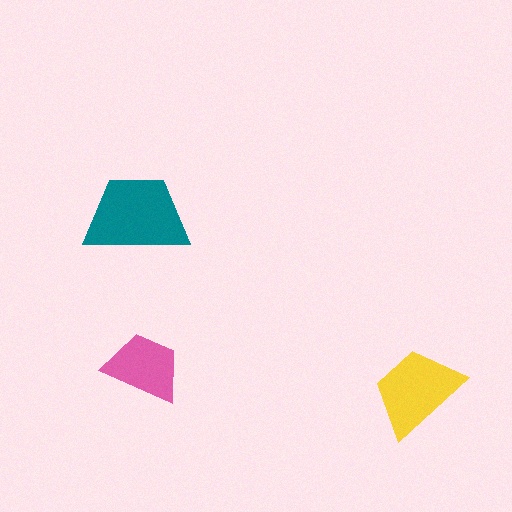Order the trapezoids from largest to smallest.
the teal one, the yellow one, the pink one.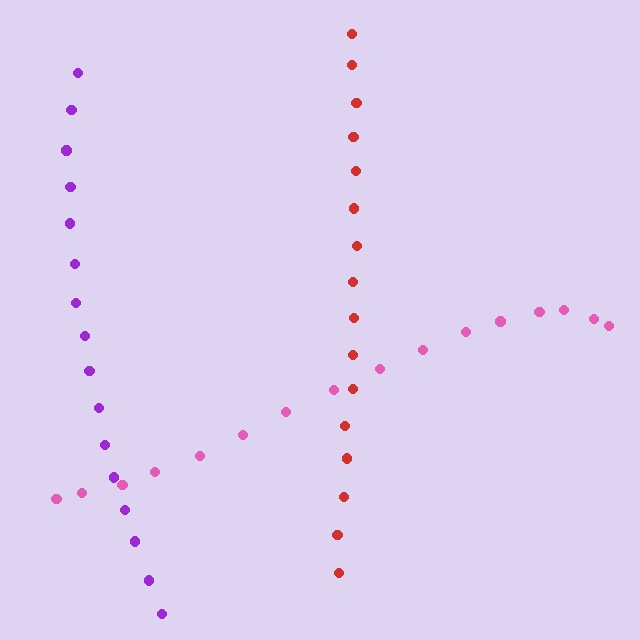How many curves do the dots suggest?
There are 3 distinct paths.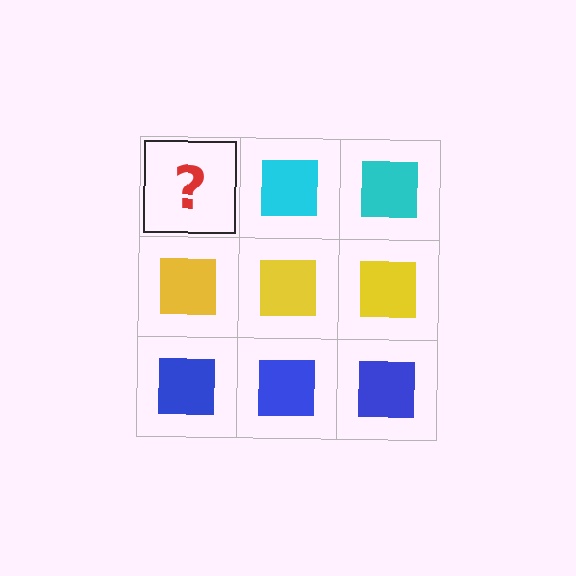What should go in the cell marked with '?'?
The missing cell should contain a cyan square.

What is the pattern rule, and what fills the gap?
The rule is that each row has a consistent color. The gap should be filled with a cyan square.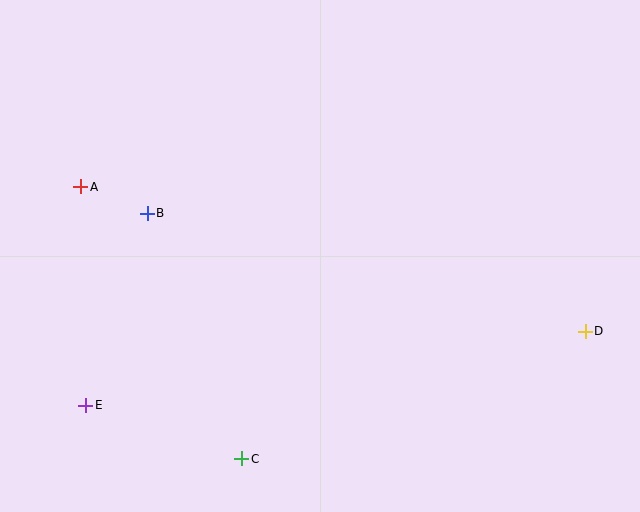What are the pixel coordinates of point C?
Point C is at (242, 459).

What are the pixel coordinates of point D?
Point D is at (585, 331).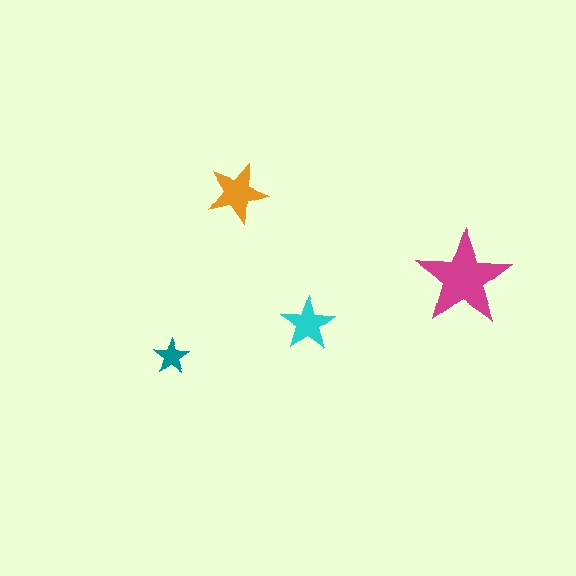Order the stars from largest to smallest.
the magenta one, the orange one, the cyan one, the teal one.